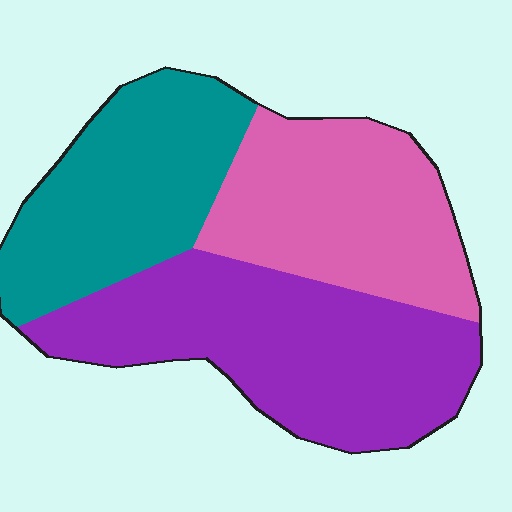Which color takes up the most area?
Purple, at roughly 40%.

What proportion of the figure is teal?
Teal covers about 30% of the figure.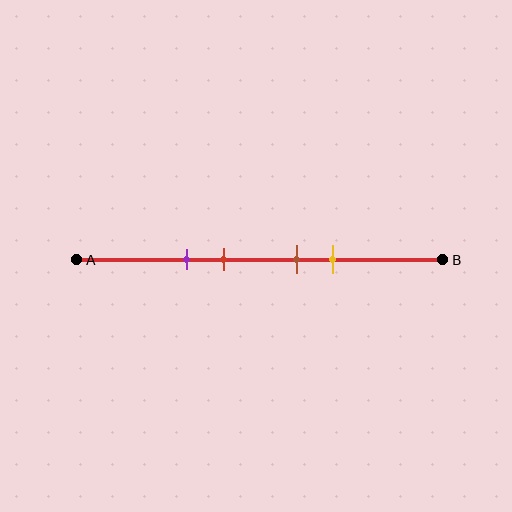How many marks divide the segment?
There are 4 marks dividing the segment.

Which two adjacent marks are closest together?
The brown and yellow marks are the closest adjacent pair.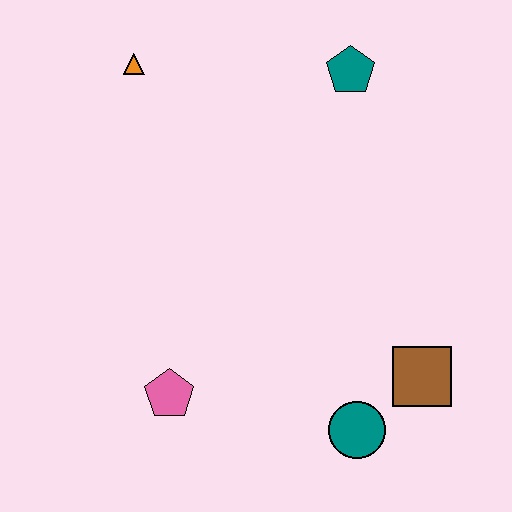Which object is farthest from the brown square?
The orange triangle is farthest from the brown square.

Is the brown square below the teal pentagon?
Yes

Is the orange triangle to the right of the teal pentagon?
No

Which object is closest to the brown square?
The teal circle is closest to the brown square.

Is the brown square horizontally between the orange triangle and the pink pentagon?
No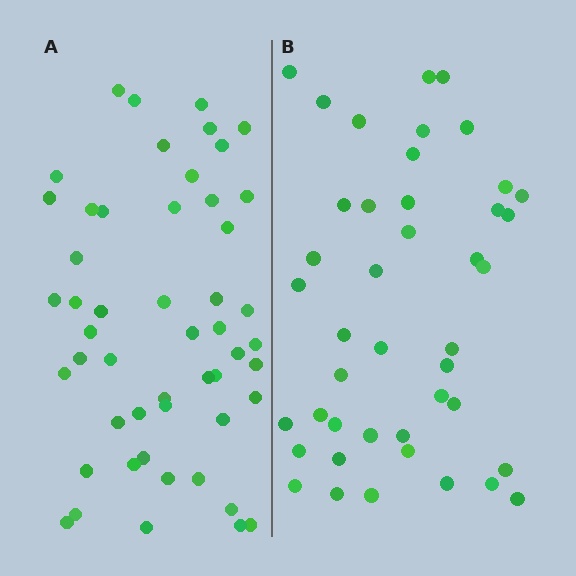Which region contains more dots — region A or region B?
Region A (the left region) has more dots.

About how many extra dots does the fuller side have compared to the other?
Region A has roughly 8 or so more dots than region B.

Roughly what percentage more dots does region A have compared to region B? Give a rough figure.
About 20% more.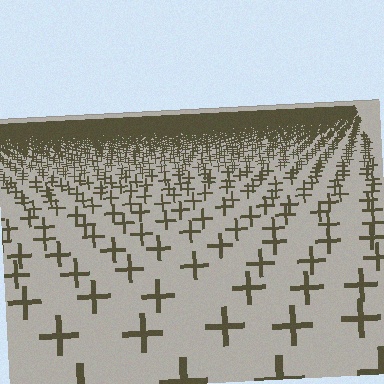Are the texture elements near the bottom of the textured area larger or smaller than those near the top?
Larger. Near the bottom, elements are closer to the viewer and appear at a bigger on-screen size.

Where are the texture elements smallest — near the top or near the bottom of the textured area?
Near the top.